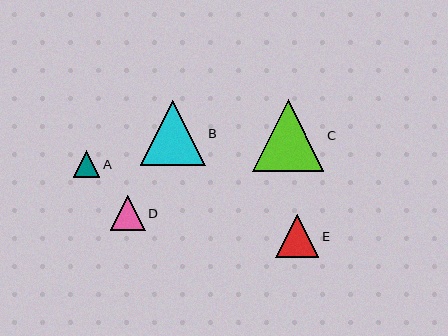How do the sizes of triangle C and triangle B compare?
Triangle C and triangle B are approximately the same size.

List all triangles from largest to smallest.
From largest to smallest: C, B, E, D, A.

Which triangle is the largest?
Triangle C is the largest with a size of approximately 71 pixels.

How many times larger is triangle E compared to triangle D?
Triangle E is approximately 1.2 times the size of triangle D.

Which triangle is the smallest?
Triangle A is the smallest with a size of approximately 26 pixels.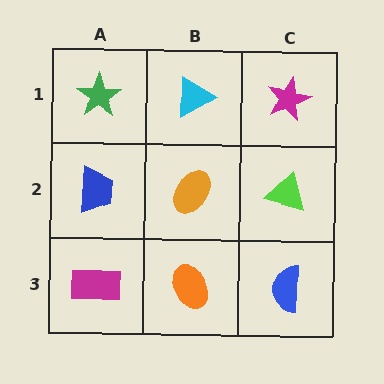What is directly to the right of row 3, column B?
A blue semicircle.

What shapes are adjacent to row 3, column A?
A blue trapezoid (row 2, column A), an orange ellipse (row 3, column B).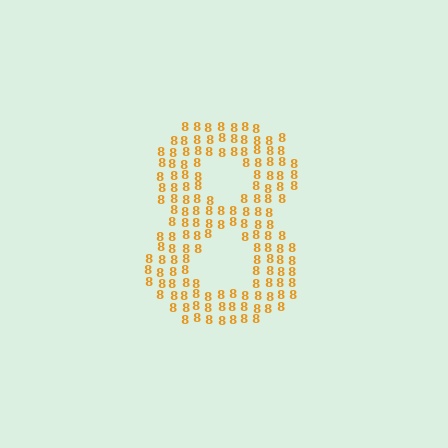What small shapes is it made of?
It is made of small digit 8's.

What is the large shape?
The large shape is the digit 8.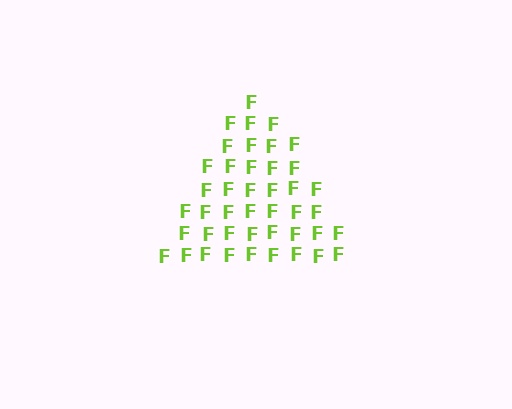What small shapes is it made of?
It is made of small letter F's.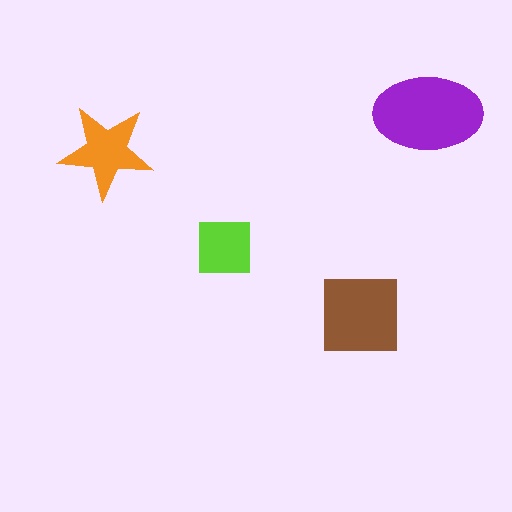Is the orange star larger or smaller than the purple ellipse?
Smaller.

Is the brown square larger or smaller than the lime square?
Larger.